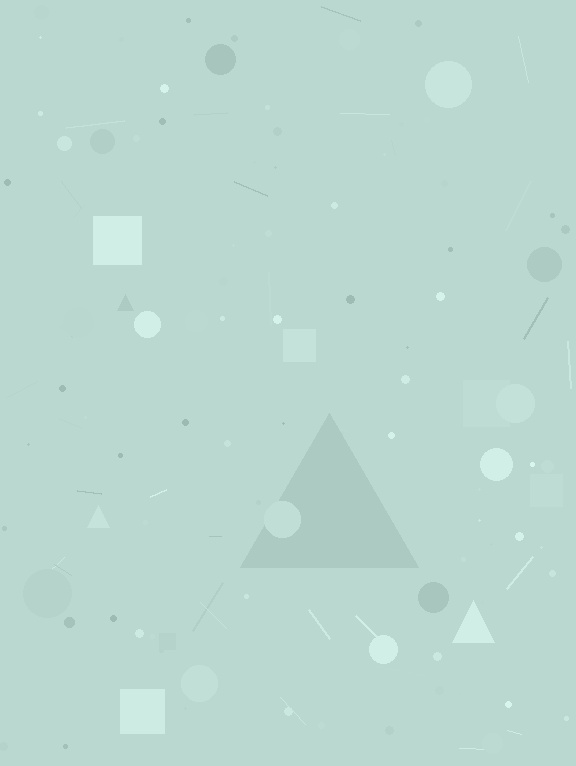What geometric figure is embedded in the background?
A triangle is embedded in the background.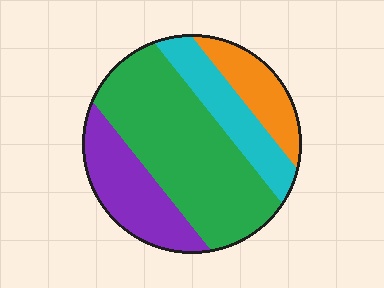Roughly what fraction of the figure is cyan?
Cyan covers 17% of the figure.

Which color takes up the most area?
Green, at roughly 50%.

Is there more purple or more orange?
Purple.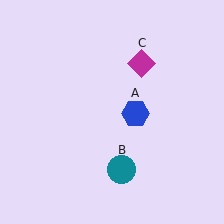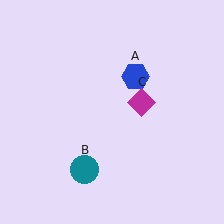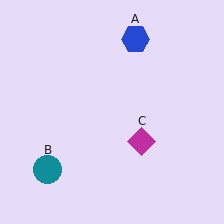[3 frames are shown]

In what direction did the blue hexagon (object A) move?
The blue hexagon (object A) moved up.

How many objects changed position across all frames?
3 objects changed position: blue hexagon (object A), teal circle (object B), magenta diamond (object C).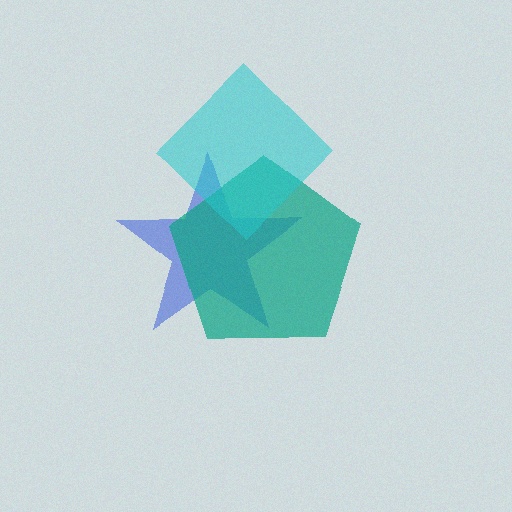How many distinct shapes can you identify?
There are 3 distinct shapes: a blue star, a teal pentagon, a cyan diamond.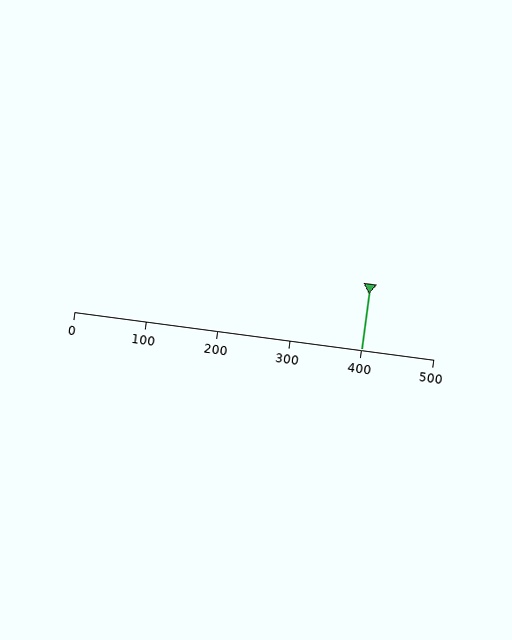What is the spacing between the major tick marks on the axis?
The major ticks are spaced 100 apart.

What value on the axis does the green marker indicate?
The marker indicates approximately 400.